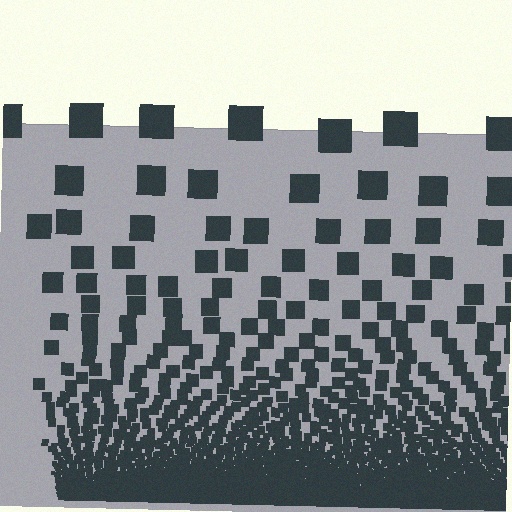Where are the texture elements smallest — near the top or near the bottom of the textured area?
Near the bottom.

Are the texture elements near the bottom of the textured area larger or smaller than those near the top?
Smaller. The gradient is inverted — elements near the bottom are smaller and denser.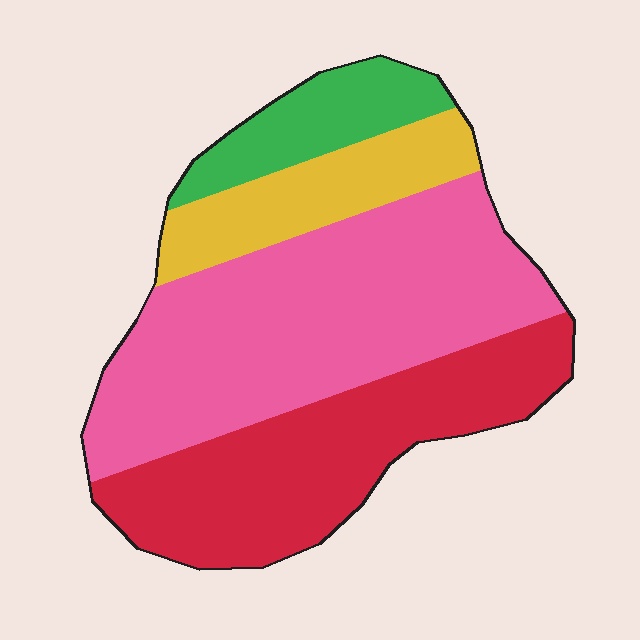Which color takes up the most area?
Pink, at roughly 45%.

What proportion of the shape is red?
Red covers roughly 30% of the shape.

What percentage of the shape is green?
Green covers about 10% of the shape.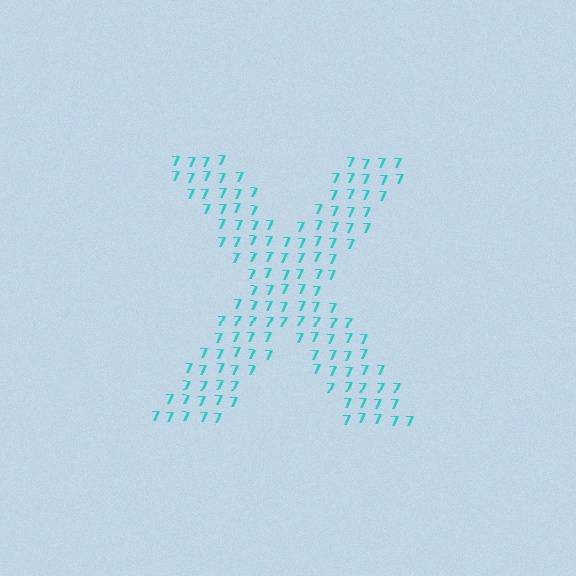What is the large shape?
The large shape is the letter X.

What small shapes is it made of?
It is made of small digit 7's.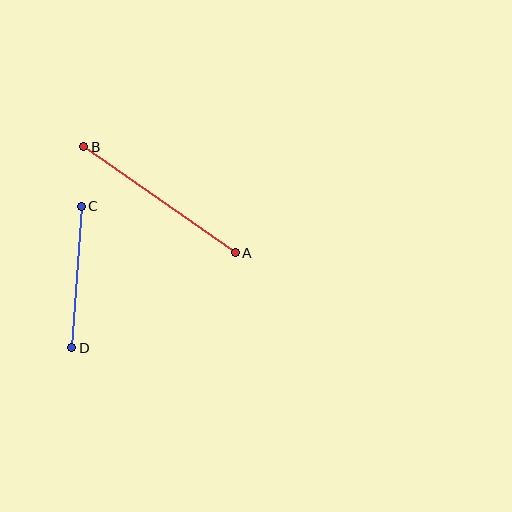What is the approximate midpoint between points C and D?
The midpoint is at approximately (76, 277) pixels.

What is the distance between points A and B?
The distance is approximately 185 pixels.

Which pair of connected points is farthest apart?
Points A and B are farthest apart.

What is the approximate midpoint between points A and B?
The midpoint is at approximately (159, 200) pixels.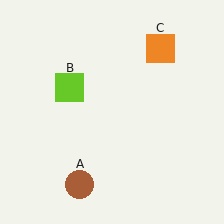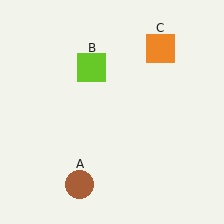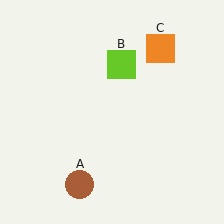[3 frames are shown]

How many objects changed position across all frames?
1 object changed position: lime square (object B).